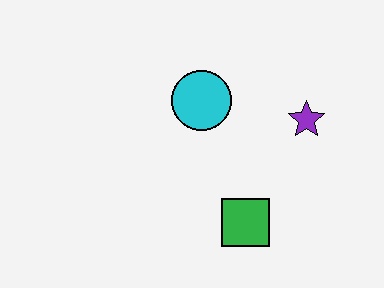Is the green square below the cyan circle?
Yes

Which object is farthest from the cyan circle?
The green square is farthest from the cyan circle.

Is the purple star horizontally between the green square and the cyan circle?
No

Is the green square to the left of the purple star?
Yes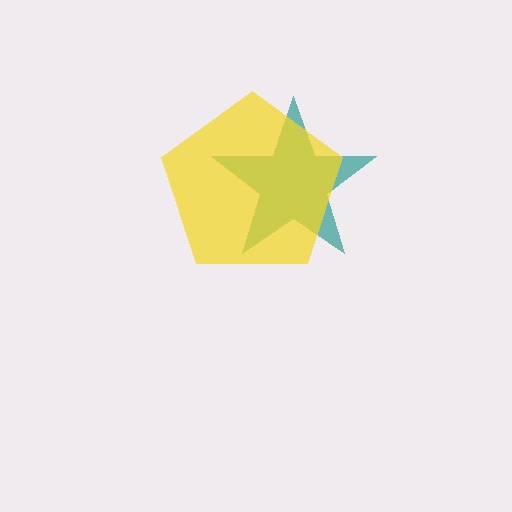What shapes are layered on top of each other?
The layered shapes are: a teal star, a yellow pentagon.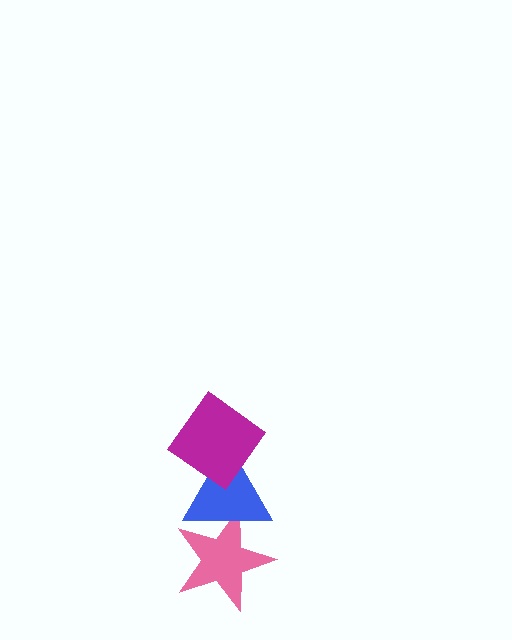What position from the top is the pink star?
The pink star is 3rd from the top.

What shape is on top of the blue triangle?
The magenta diamond is on top of the blue triangle.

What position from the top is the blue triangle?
The blue triangle is 2nd from the top.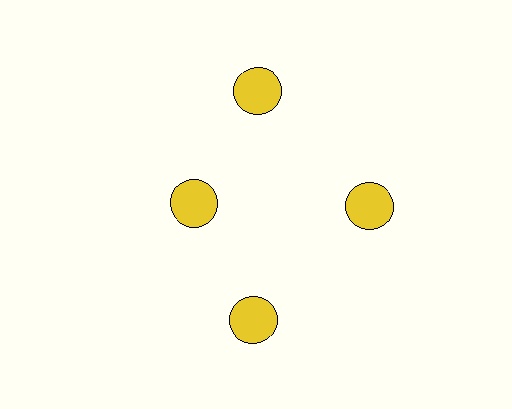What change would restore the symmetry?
The symmetry would be restored by moving it outward, back onto the ring so that all 4 circles sit at equal angles and equal distance from the center.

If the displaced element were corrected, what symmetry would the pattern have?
It would have 4-fold rotational symmetry — the pattern would map onto itself every 90 degrees.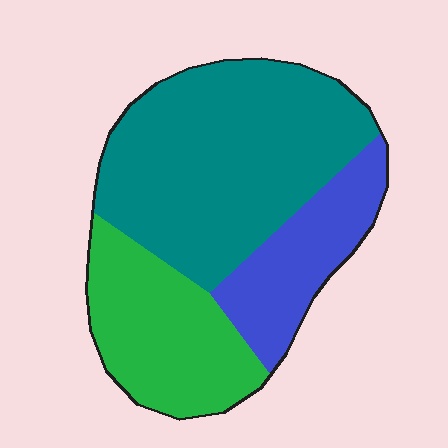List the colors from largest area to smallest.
From largest to smallest: teal, green, blue.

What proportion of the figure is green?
Green covers roughly 25% of the figure.